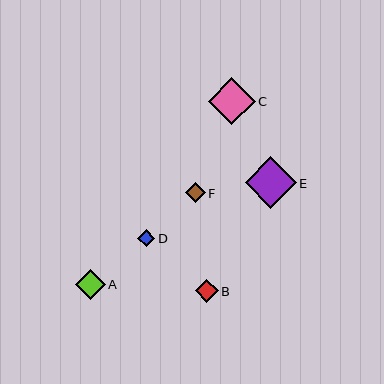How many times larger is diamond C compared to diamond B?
Diamond C is approximately 2.0 times the size of diamond B.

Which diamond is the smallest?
Diamond D is the smallest with a size of approximately 17 pixels.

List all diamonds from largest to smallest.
From largest to smallest: E, C, A, B, F, D.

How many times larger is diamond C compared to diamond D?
Diamond C is approximately 2.7 times the size of diamond D.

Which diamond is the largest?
Diamond E is the largest with a size of approximately 51 pixels.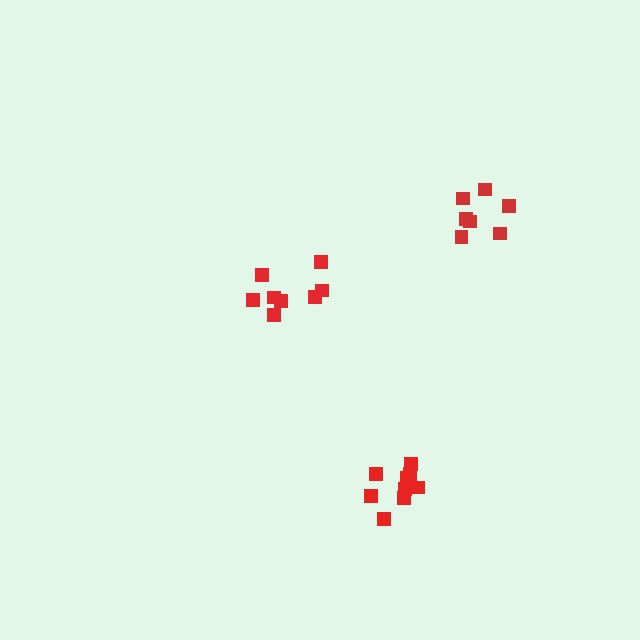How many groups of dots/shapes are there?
There are 3 groups.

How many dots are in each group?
Group 1: 8 dots, Group 2: 9 dots, Group 3: 7 dots (24 total).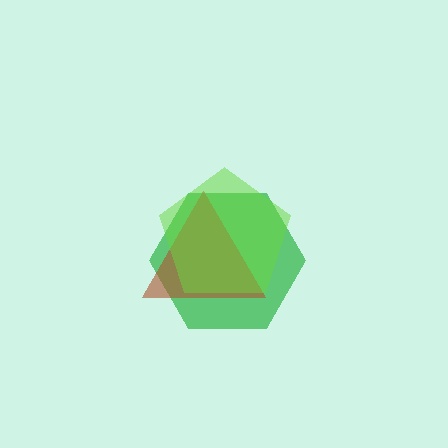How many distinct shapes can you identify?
There are 3 distinct shapes: a green hexagon, a brown triangle, a lime pentagon.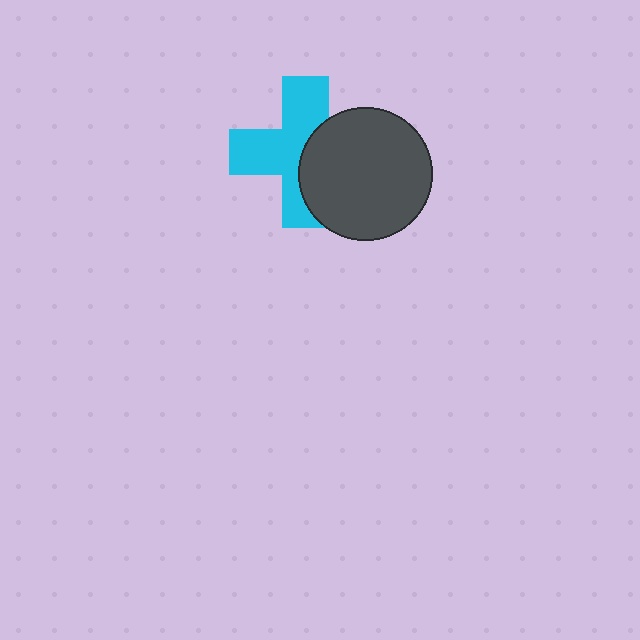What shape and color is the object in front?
The object in front is a dark gray circle.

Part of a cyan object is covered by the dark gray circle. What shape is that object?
It is a cross.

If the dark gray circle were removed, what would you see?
You would see the complete cyan cross.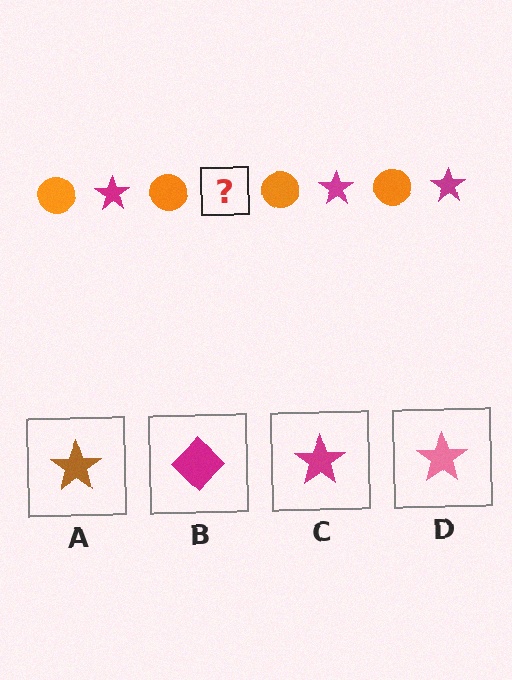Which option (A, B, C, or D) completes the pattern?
C.